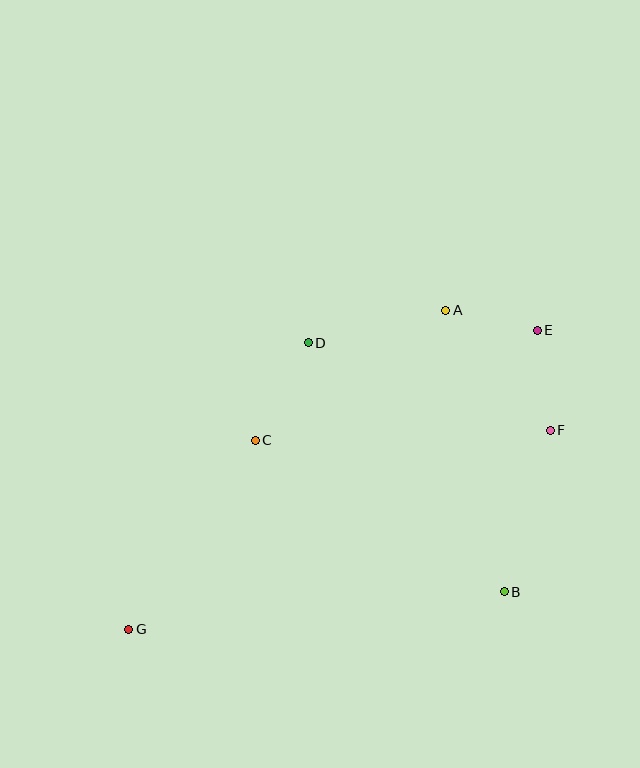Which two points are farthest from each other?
Points E and G are farthest from each other.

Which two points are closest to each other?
Points A and E are closest to each other.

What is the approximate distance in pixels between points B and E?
The distance between B and E is approximately 264 pixels.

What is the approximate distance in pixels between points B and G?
The distance between B and G is approximately 377 pixels.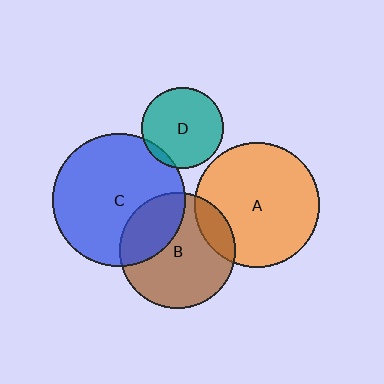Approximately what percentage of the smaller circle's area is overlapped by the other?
Approximately 30%.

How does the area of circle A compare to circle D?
Approximately 2.4 times.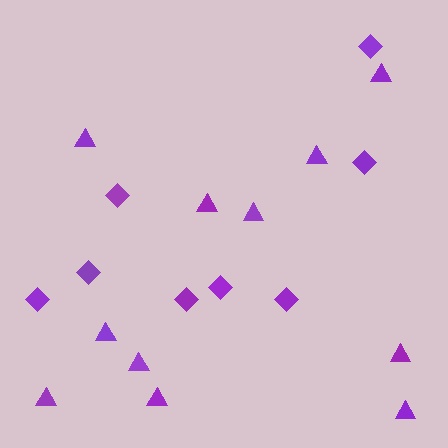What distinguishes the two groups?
There are 2 groups: one group of diamonds (8) and one group of triangles (11).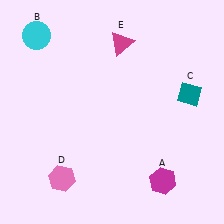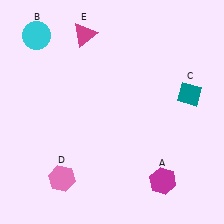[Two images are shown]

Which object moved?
The magenta triangle (E) moved left.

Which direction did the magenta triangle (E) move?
The magenta triangle (E) moved left.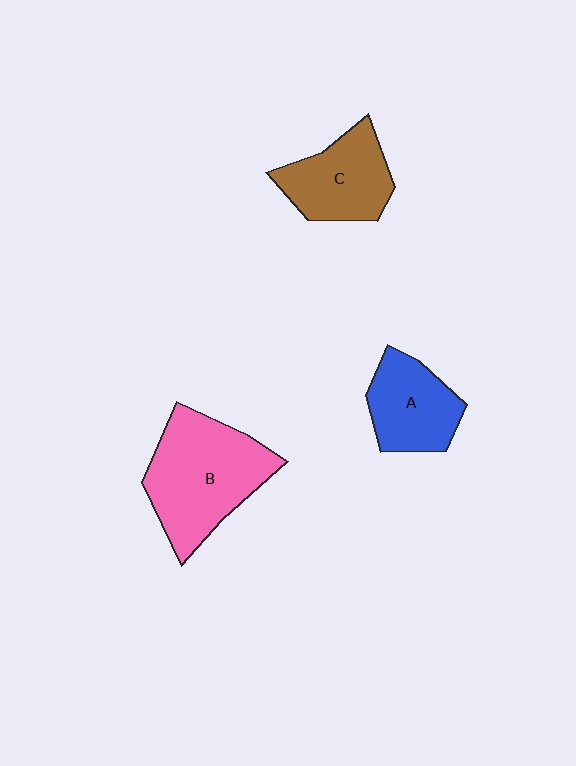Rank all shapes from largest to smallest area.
From largest to smallest: B (pink), C (brown), A (blue).